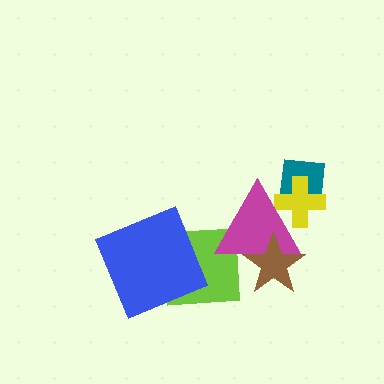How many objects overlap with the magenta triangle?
4 objects overlap with the magenta triangle.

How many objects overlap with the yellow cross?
2 objects overlap with the yellow cross.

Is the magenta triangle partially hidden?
Yes, it is partially covered by another shape.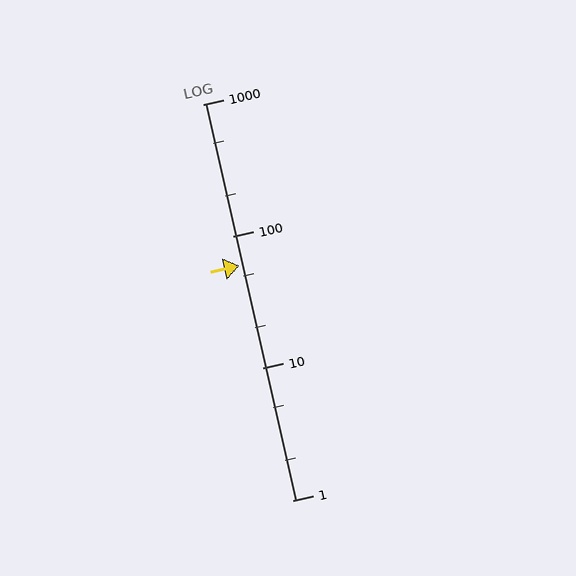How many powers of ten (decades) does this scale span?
The scale spans 3 decades, from 1 to 1000.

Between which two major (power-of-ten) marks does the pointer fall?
The pointer is between 10 and 100.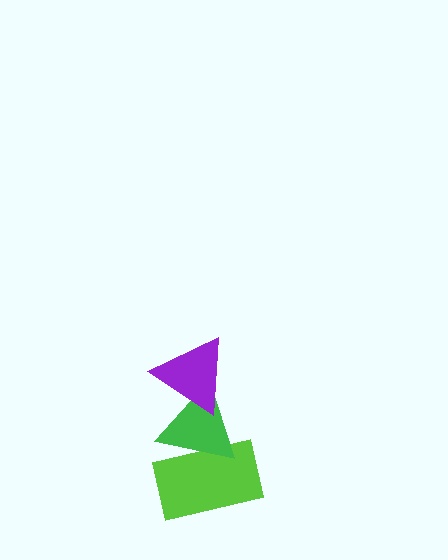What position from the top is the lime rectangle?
The lime rectangle is 3rd from the top.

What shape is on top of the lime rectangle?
The green triangle is on top of the lime rectangle.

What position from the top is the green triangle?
The green triangle is 2nd from the top.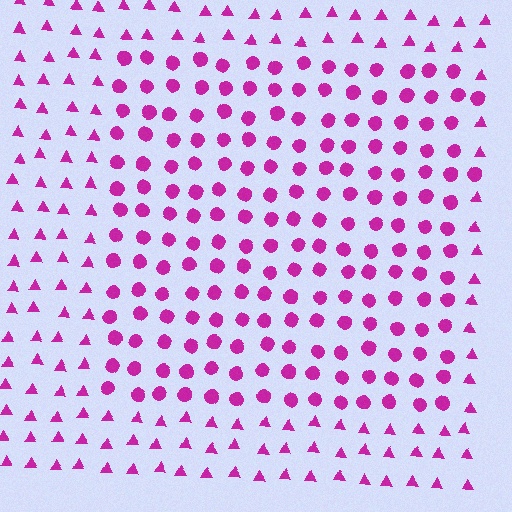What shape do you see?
I see a rectangle.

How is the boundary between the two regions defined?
The boundary is defined by a change in element shape: circles inside vs. triangles outside. All elements share the same color and spacing.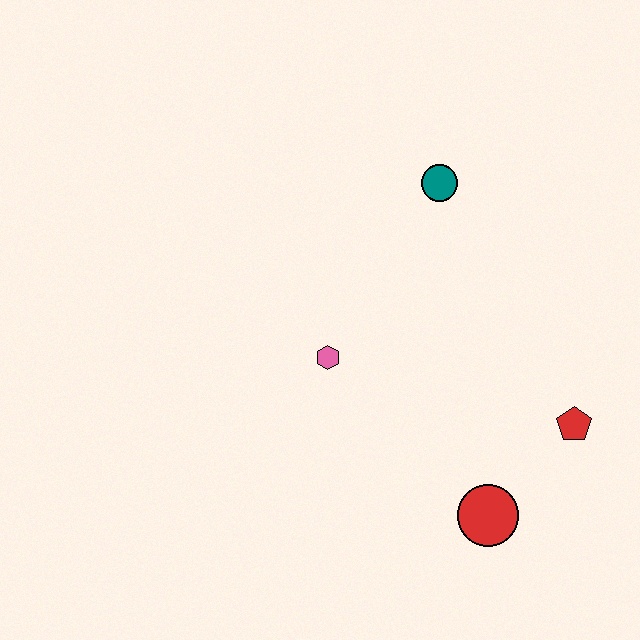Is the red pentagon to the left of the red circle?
No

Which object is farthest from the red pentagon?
The teal circle is farthest from the red pentagon.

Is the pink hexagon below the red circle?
No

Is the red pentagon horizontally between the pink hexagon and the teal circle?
No